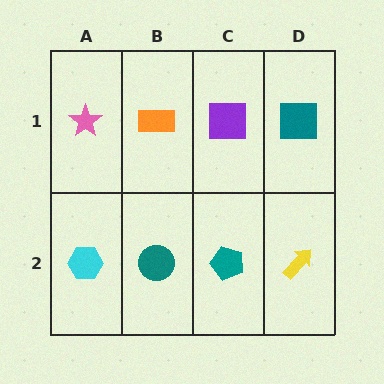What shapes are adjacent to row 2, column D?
A teal square (row 1, column D), a teal pentagon (row 2, column C).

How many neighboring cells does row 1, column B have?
3.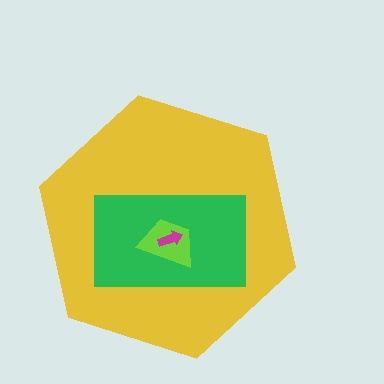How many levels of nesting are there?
4.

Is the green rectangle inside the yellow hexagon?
Yes.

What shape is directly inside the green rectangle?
The lime trapezoid.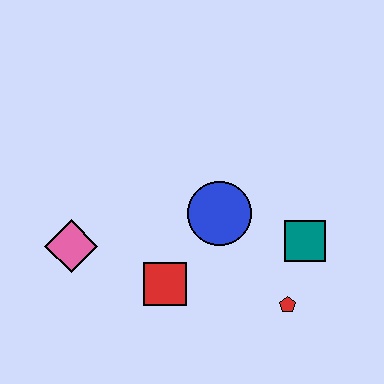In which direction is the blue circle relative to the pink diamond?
The blue circle is to the right of the pink diamond.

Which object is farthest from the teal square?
The pink diamond is farthest from the teal square.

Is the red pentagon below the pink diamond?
Yes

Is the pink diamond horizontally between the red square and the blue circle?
No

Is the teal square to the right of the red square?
Yes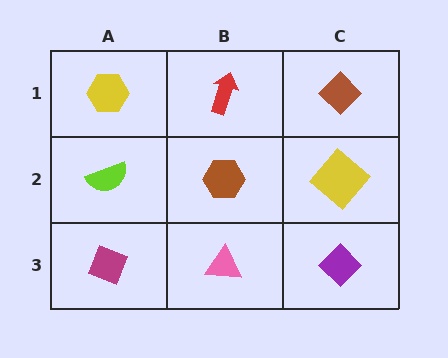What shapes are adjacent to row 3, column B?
A brown hexagon (row 2, column B), a magenta diamond (row 3, column A), a purple diamond (row 3, column C).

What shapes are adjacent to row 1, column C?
A yellow diamond (row 2, column C), a red arrow (row 1, column B).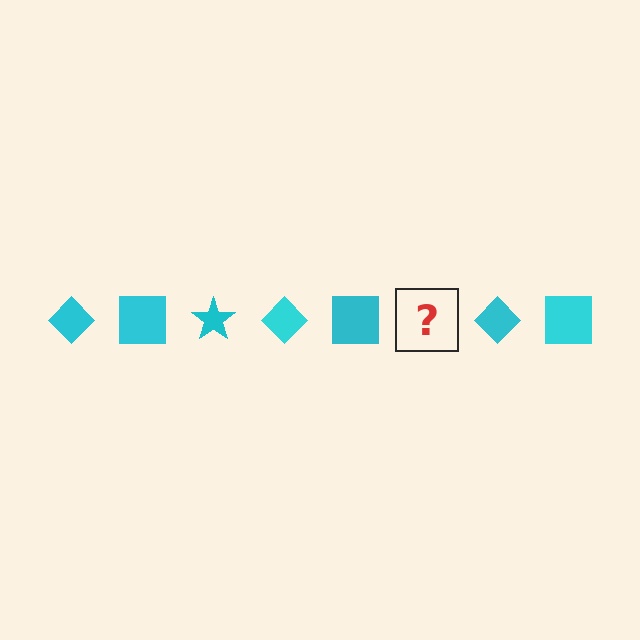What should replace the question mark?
The question mark should be replaced with a cyan star.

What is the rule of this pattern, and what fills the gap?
The rule is that the pattern cycles through diamond, square, star shapes in cyan. The gap should be filled with a cyan star.